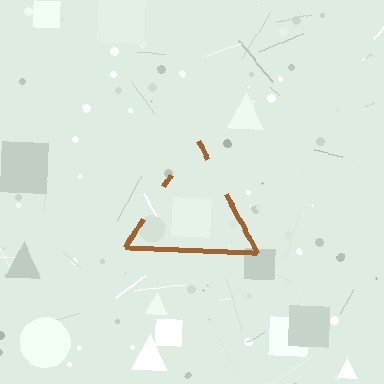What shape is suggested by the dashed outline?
The dashed outline suggests a triangle.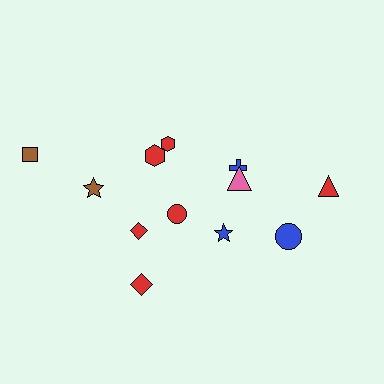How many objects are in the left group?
There are 7 objects.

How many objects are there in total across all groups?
There are 12 objects.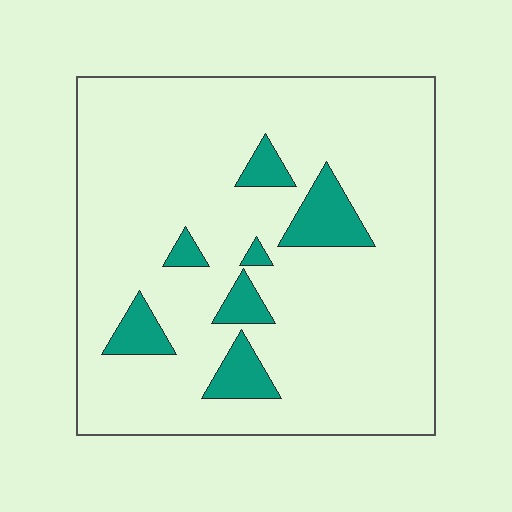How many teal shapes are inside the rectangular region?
7.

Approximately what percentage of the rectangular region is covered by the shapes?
Approximately 10%.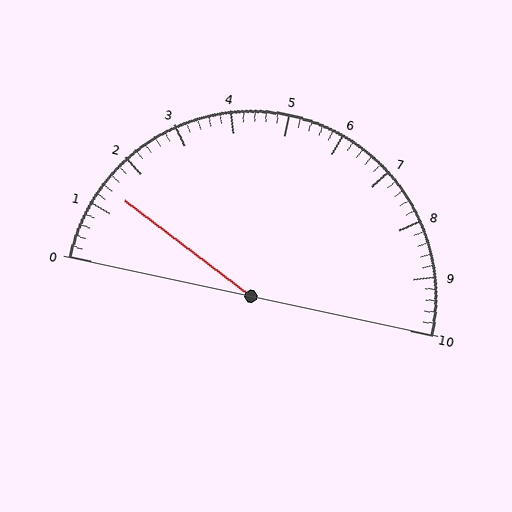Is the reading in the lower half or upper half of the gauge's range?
The reading is in the lower half of the range (0 to 10).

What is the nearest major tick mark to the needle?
The nearest major tick mark is 1.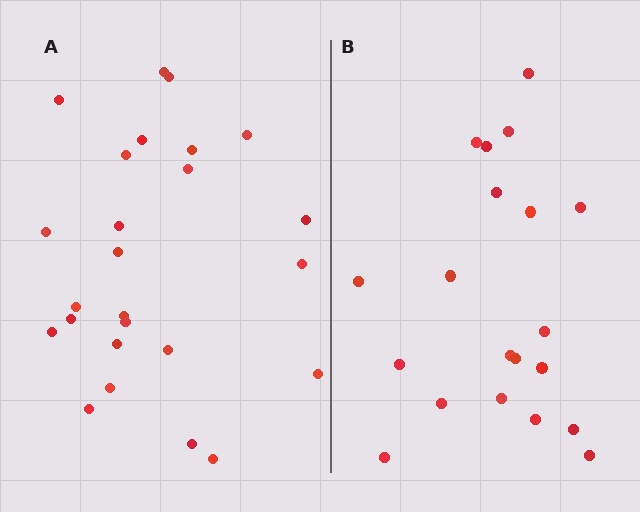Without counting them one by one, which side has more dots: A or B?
Region A (the left region) has more dots.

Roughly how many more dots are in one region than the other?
Region A has about 5 more dots than region B.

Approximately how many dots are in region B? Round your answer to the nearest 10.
About 20 dots.